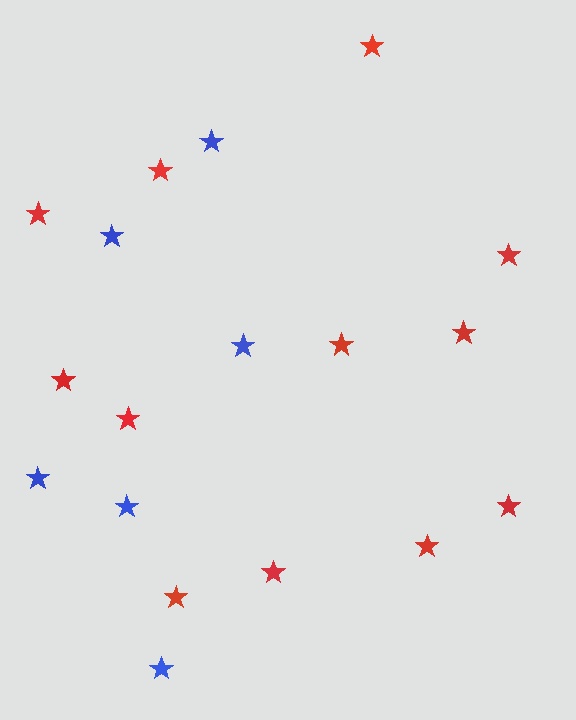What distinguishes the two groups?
There are 2 groups: one group of blue stars (6) and one group of red stars (12).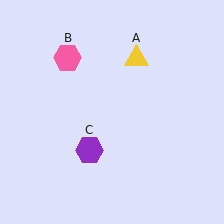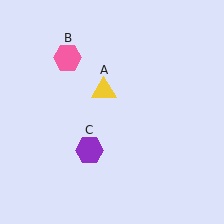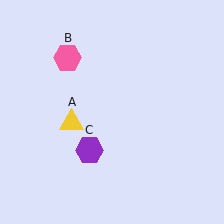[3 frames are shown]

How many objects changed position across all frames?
1 object changed position: yellow triangle (object A).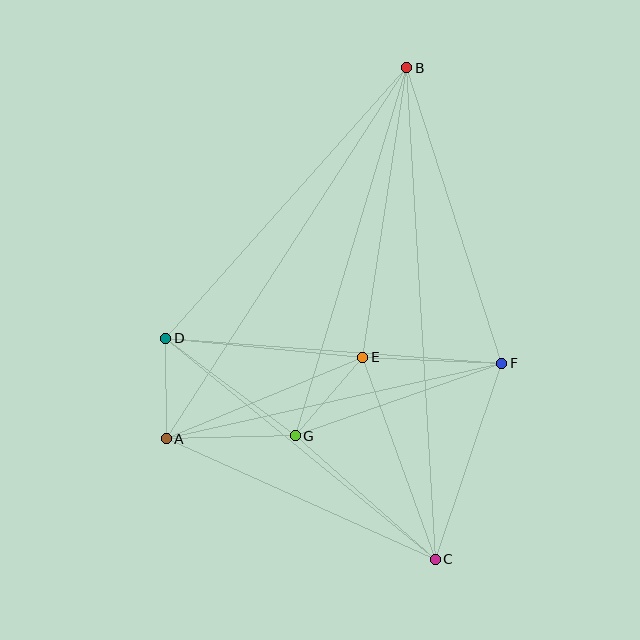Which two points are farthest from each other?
Points B and C are farthest from each other.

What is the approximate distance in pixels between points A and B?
The distance between A and B is approximately 442 pixels.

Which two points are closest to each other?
Points A and D are closest to each other.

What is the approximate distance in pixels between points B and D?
The distance between B and D is approximately 362 pixels.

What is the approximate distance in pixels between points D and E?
The distance between D and E is approximately 198 pixels.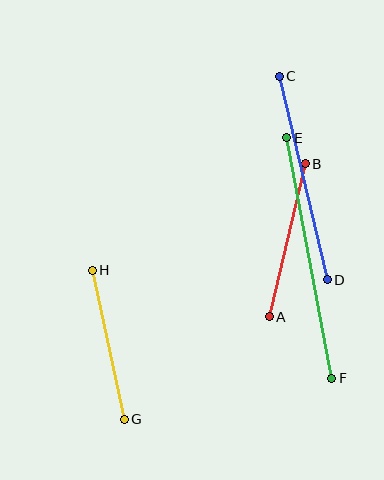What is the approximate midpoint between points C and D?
The midpoint is at approximately (303, 178) pixels.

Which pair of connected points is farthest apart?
Points E and F are farthest apart.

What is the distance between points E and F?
The distance is approximately 245 pixels.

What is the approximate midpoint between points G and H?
The midpoint is at approximately (108, 345) pixels.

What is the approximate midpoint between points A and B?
The midpoint is at approximately (287, 240) pixels.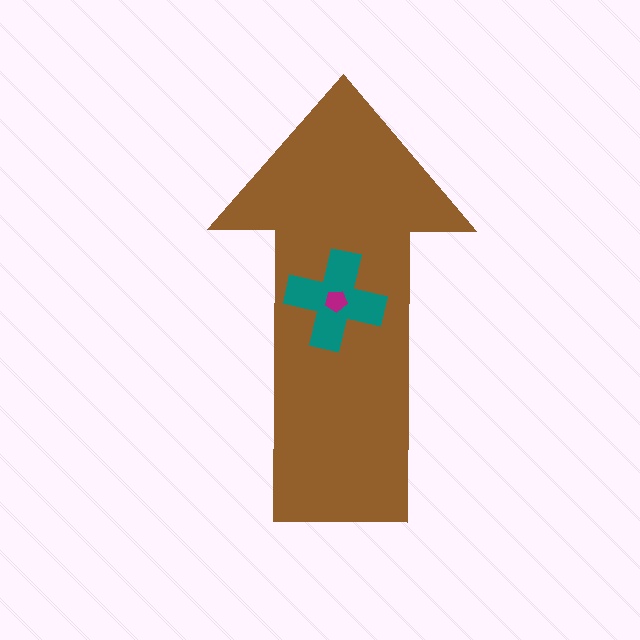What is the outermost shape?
The brown arrow.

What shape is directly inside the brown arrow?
The teal cross.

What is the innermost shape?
The magenta pentagon.